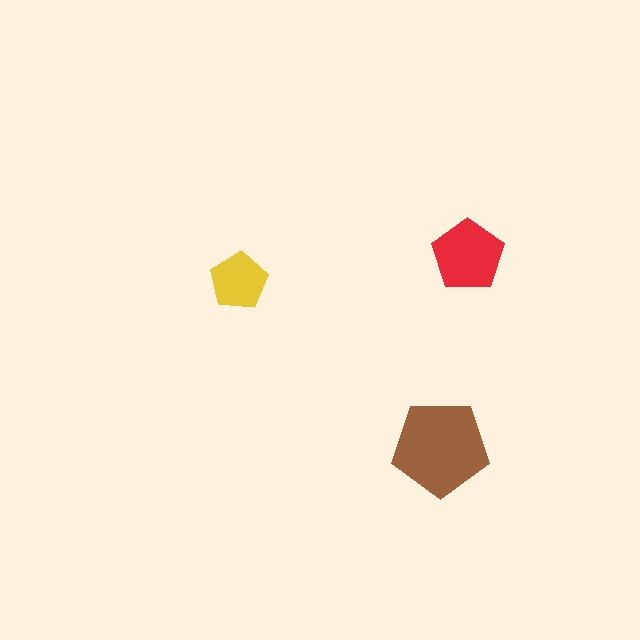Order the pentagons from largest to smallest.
the brown one, the red one, the yellow one.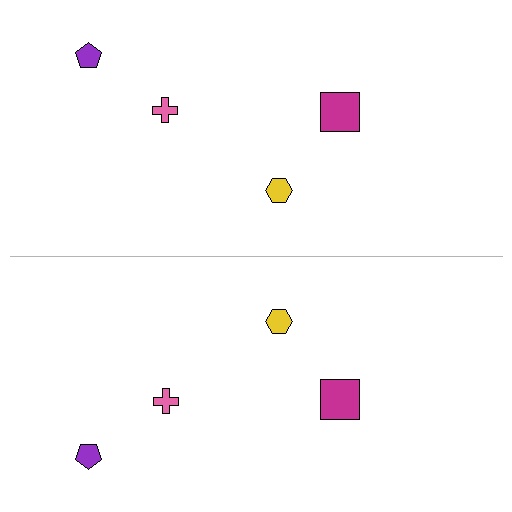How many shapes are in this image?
There are 8 shapes in this image.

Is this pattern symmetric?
Yes, this pattern has bilateral (reflection) symmetry.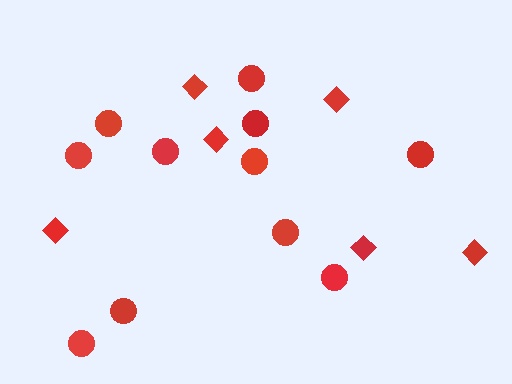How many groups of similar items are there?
There are 2 groups: one group of diamonds (6) and one group of circles (11).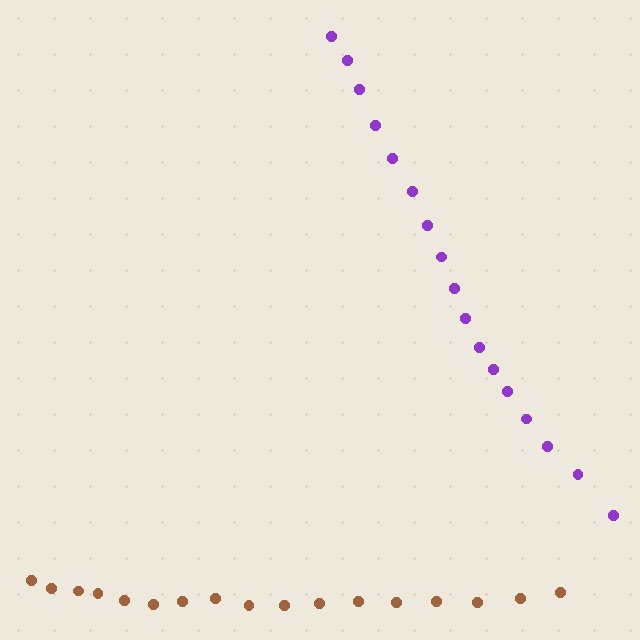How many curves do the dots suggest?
There are 2 distinct paths.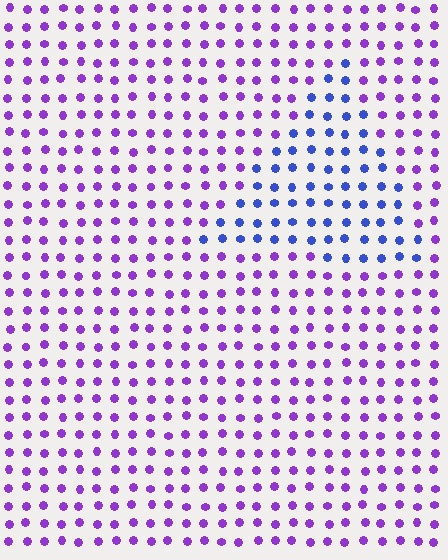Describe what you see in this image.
The image is filled with small purple elements in a uniform arrangement. A triangle-shaped region is visible where the elements are tinted to a slightly different hue, forming a subtle color boundary.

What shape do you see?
I see a triangle.